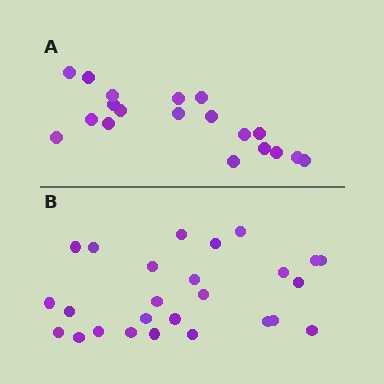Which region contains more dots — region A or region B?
Region B (the bottom region) has more dots.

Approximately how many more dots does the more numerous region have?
Region B has roughly 8 or so more dots than region A.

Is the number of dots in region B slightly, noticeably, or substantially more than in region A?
Region B has noticeably more, but not dramatically so. The ratio is roughly 1.4 to 1.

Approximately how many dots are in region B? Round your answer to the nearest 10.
About 30 dots. (The exact count is 26, which rounds to 30.)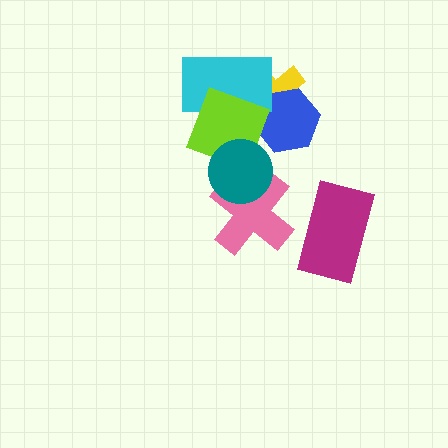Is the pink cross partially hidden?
Yes, it is partially covered by another shape.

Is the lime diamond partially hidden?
Yes, it is partially covered by another shape.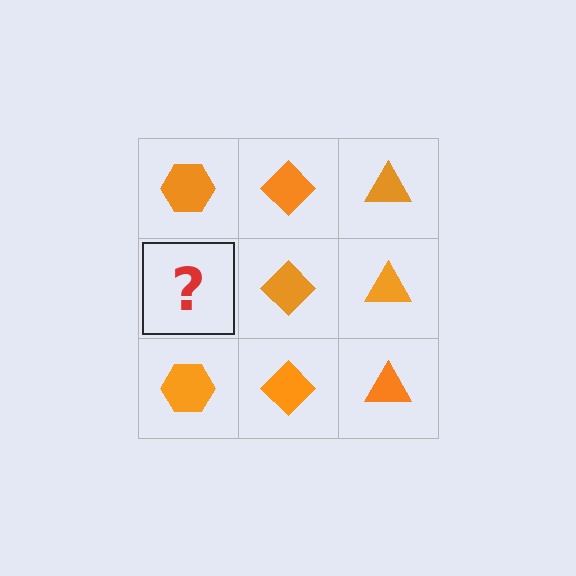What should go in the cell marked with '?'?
The missing cell should contain an orange hexagon.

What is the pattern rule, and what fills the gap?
The rule is that each column has a consistent shape. The gap should be filled with an orange hexagon.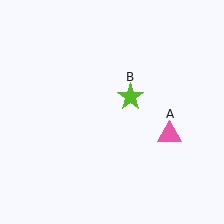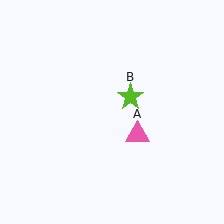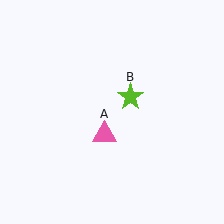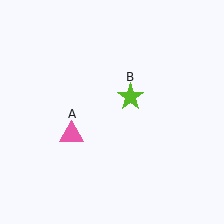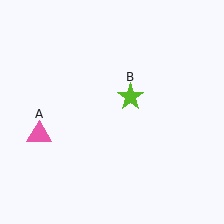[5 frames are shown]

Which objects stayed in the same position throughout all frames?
Lime star (object B) remained stationary.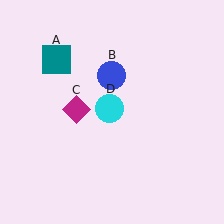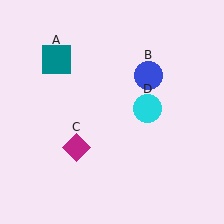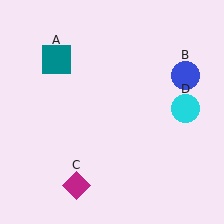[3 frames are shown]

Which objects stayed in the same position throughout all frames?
Teal square (object A) remained stationary.